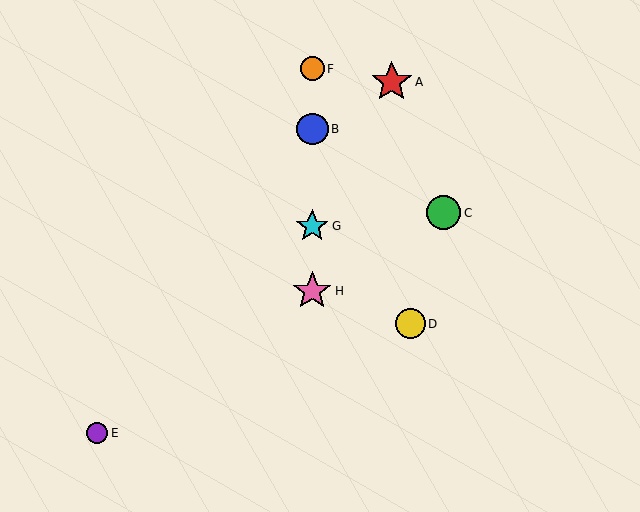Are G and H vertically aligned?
Yes, both are at x≈312.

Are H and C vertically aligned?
No, H is at x≈312 and C is at x≈444.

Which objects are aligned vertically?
Objects B, F, G, H are aligned vertically.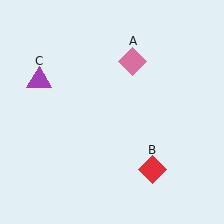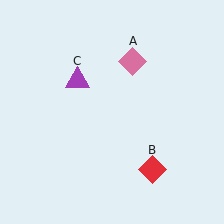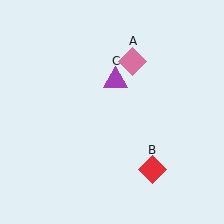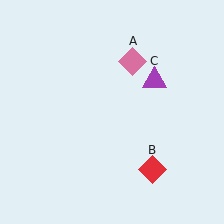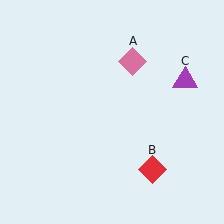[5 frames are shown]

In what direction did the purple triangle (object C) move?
The purple triangle (object C) moved right.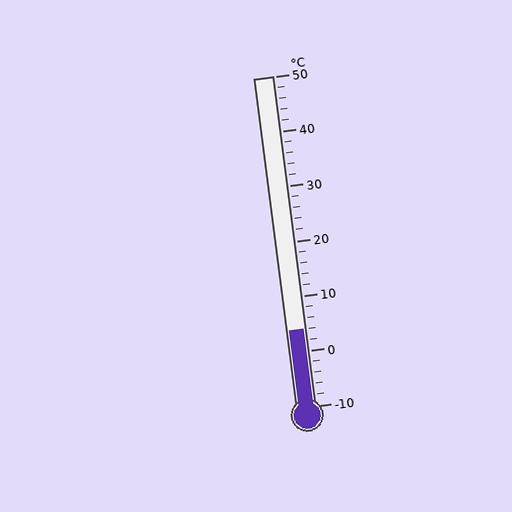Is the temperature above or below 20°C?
The temperature is below 20°C.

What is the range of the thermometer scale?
The thermometer scale ranges from -10°C to 50°C.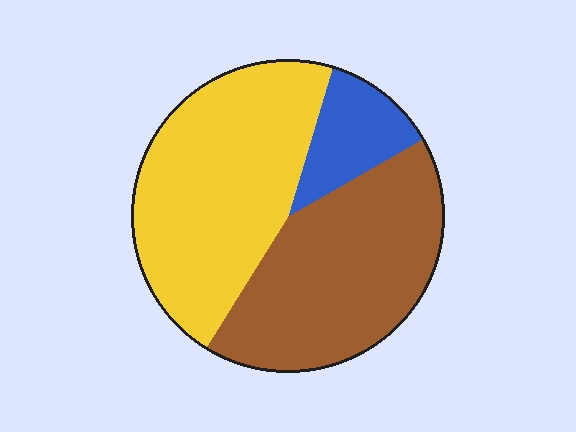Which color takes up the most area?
Yellow, at roughly 45%.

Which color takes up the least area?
Blue, at roughly 10%.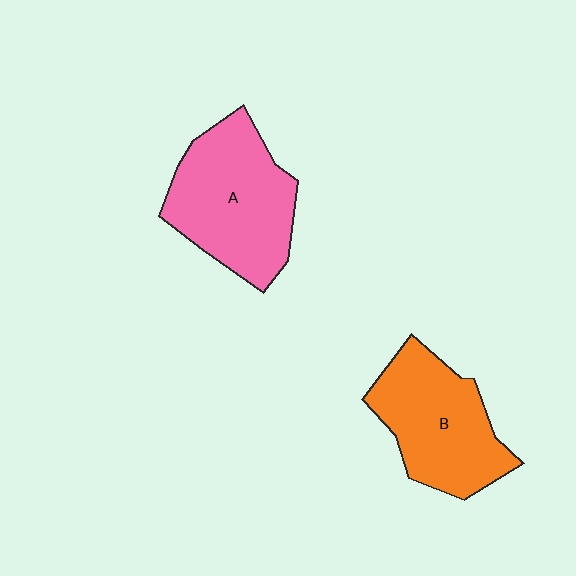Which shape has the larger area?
Shape A (pink).